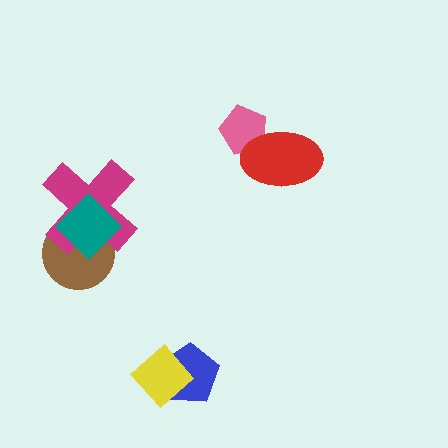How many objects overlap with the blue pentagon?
1 object overlaps with the blue pentagon.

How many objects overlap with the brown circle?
2 objects overlap with the brown circle.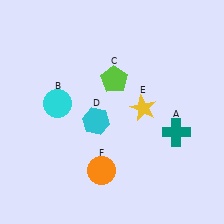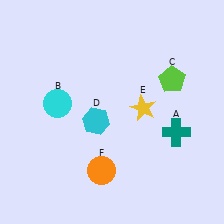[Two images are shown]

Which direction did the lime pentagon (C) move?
The lime pentagon (C) moved right.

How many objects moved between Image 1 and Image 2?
1 object moved between the two images.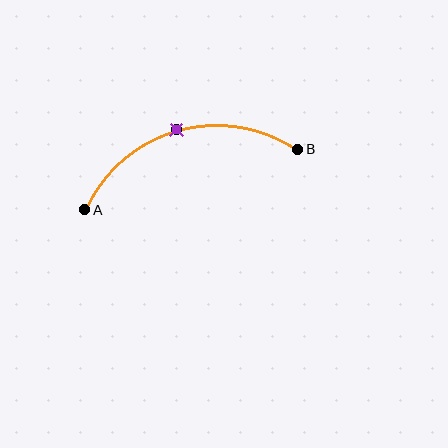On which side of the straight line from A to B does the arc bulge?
The arc bulges above the straight line connecting A and B.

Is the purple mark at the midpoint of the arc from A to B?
Yes. The purple mark lies on the arc at equal arc-length from both A and B — it is the arc midpoint.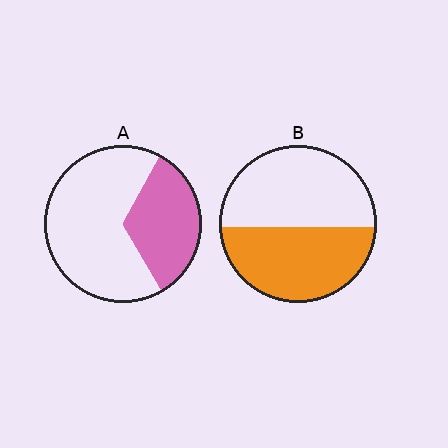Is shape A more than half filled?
No.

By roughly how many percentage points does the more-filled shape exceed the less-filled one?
By roughly 15 percentage points (B over A).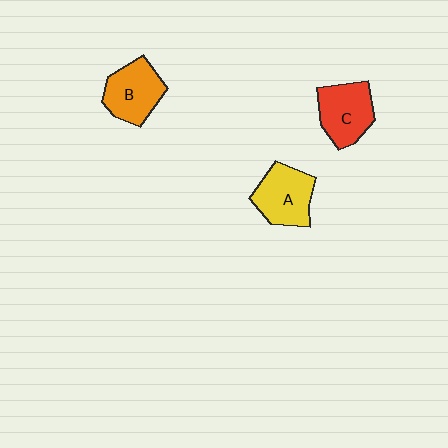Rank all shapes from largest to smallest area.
From largest to smallest: A (yellow), B (orange), C (red).